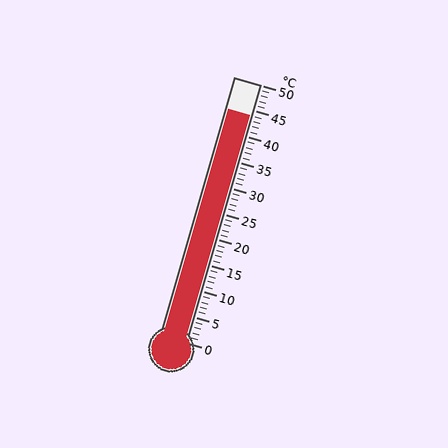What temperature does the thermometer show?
The thermometer shows approximately 44°C.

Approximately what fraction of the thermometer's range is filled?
The thermometer is filled to approximately 90% of its range.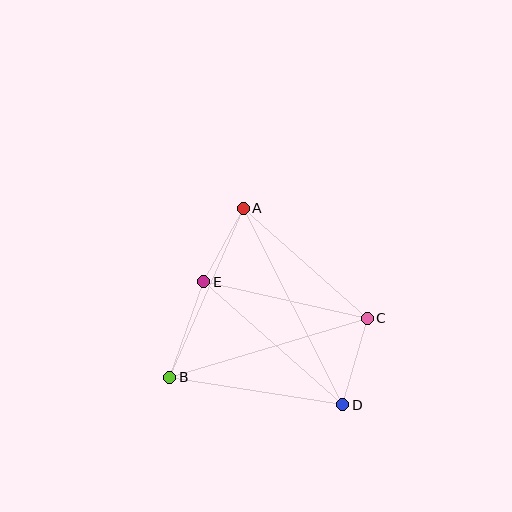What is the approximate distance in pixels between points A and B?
The distance between A and B is approximately 185 pixels.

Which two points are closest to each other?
Points A and E are closest to each other.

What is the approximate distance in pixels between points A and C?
The distance between A and C is approximately 166 pixels.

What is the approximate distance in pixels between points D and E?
The distance between D and E is approximately 186 pixels.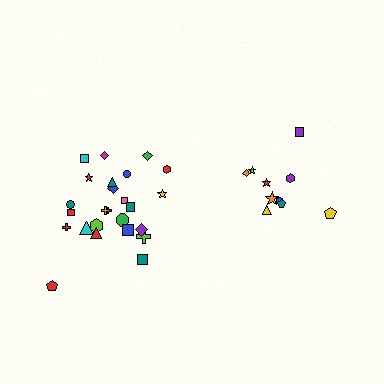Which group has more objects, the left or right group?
The left group.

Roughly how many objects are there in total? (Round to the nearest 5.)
Roughly 35 objects in total.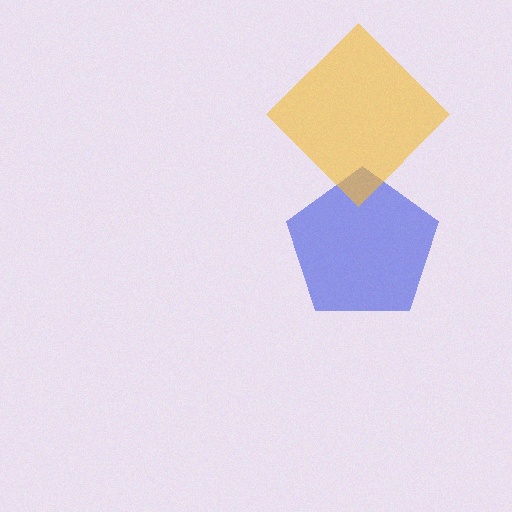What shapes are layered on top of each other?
The layered shapes are: a blue pentagon, a yellow diamond.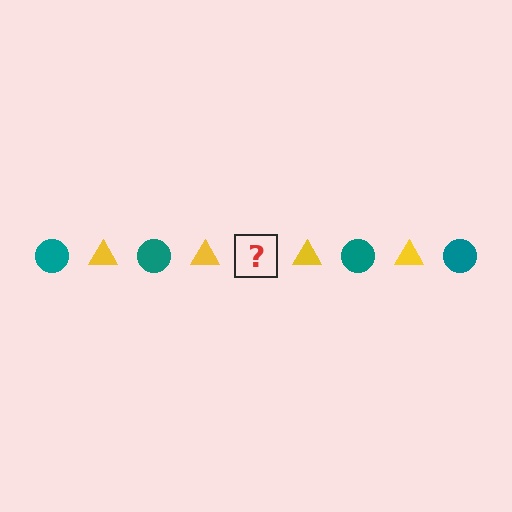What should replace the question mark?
The question mark should be replaced with a teal circle.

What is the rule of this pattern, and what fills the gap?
The rule is that the pattern alternates between teal circle and yellow triangle. The gap should be filled with a teal circle.